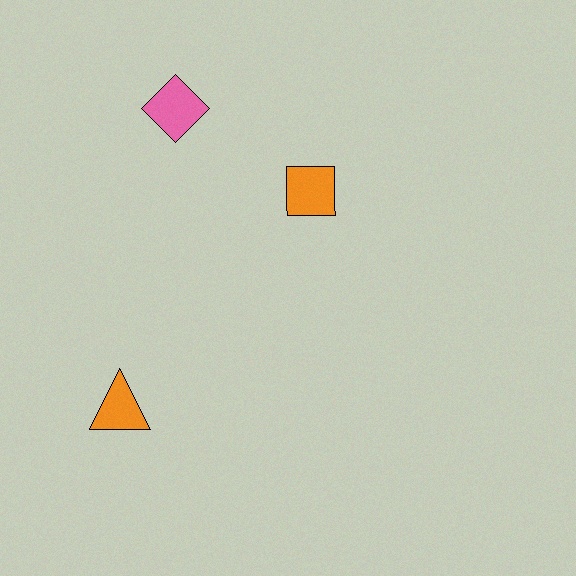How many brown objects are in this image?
There are no brown objects.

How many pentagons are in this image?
There are no pentagons.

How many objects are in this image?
There are 3 objects.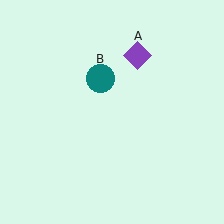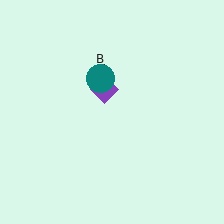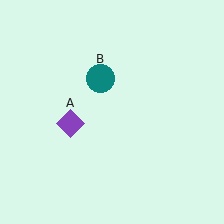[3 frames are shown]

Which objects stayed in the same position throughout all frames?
Teal circle (object B) remained stationary.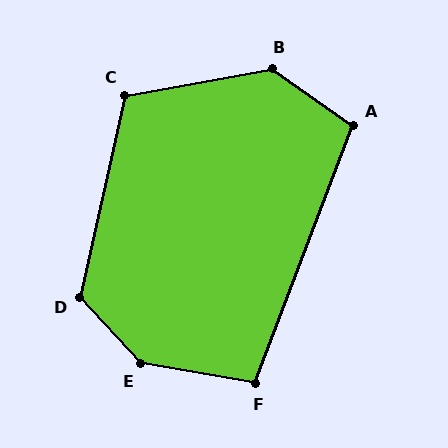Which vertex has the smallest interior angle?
F, at approximately 101 degrees.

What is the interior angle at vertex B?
Approximately 135 degrees (obtuse).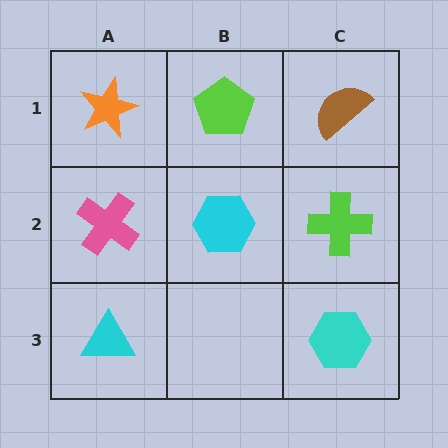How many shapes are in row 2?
3 shapes.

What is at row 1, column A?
An orange star.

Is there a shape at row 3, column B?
No, that cell is empty.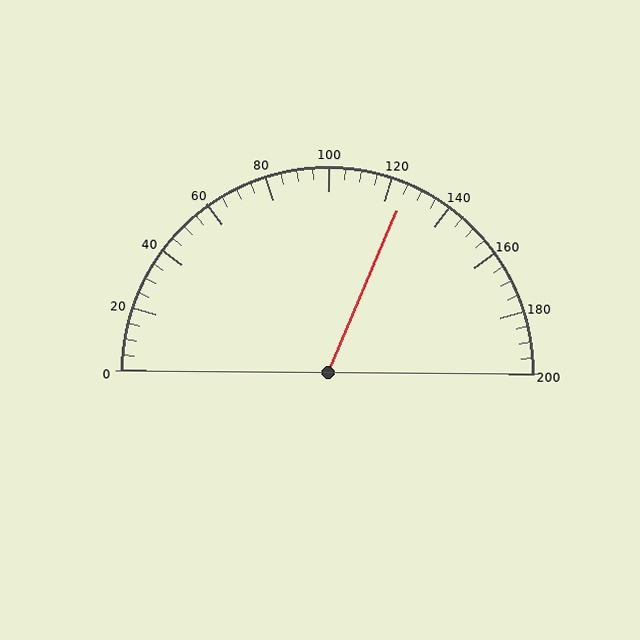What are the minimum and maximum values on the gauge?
The gauge ranges from 0 to 200.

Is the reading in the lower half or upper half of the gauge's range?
The reading is in the upper half of the range (0 to 200).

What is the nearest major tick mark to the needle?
The nearest major tick mark is 120.